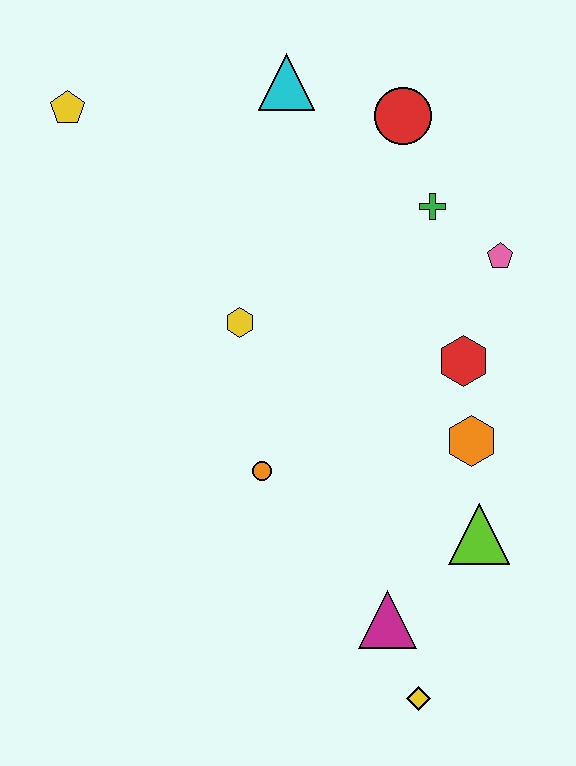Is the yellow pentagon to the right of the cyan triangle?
No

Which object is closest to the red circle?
The green cross is closest to the red circle.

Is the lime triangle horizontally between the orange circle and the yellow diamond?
No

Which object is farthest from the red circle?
The yellow diamond is farthest from the red circle.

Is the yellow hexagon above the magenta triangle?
Yes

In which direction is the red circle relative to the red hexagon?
The red circle is above the red hexagon.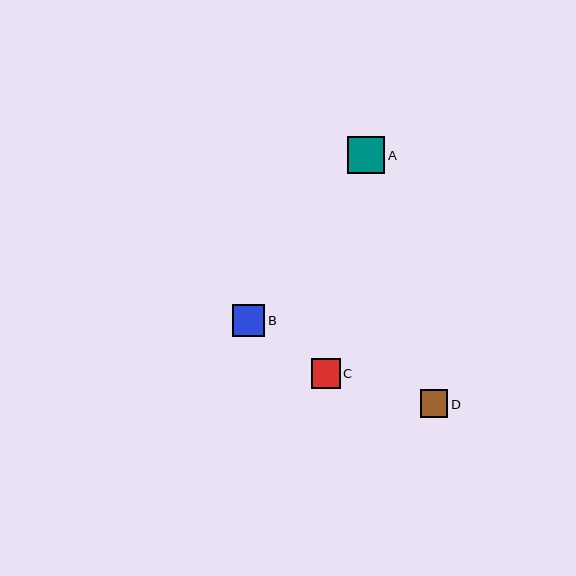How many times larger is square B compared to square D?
Square B is approximately 1.1 times the size of square D.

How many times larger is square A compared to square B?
Square A is approximately 1.2 times the size of square B.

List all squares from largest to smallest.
From largest to smallest: A, B, C, D.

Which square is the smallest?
Square D is the smallest with a size of approximately 28 pixels.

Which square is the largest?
Square A is the largest with a size of approximately 37 pixels.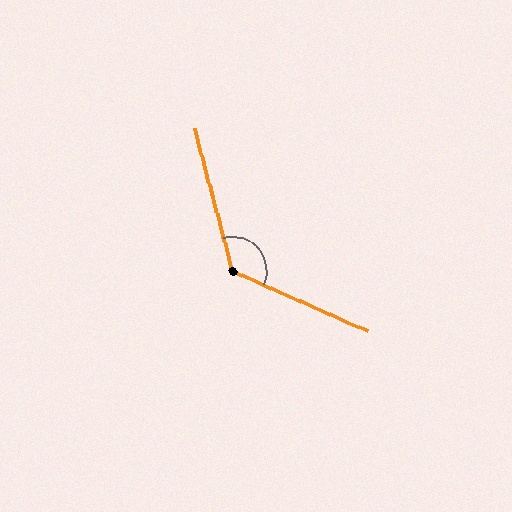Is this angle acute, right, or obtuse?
It is obtuse.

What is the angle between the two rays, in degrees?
Approximately 129 degrees.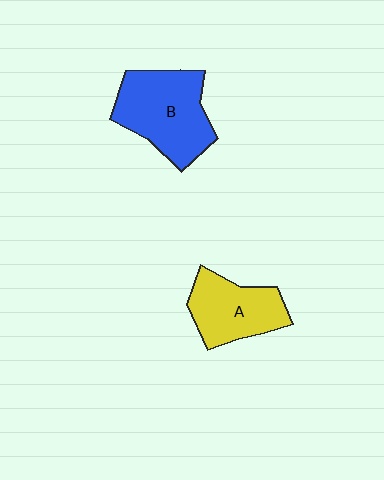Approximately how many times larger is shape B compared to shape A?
Approximately 1.3 times.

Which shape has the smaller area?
Shape A (yellow).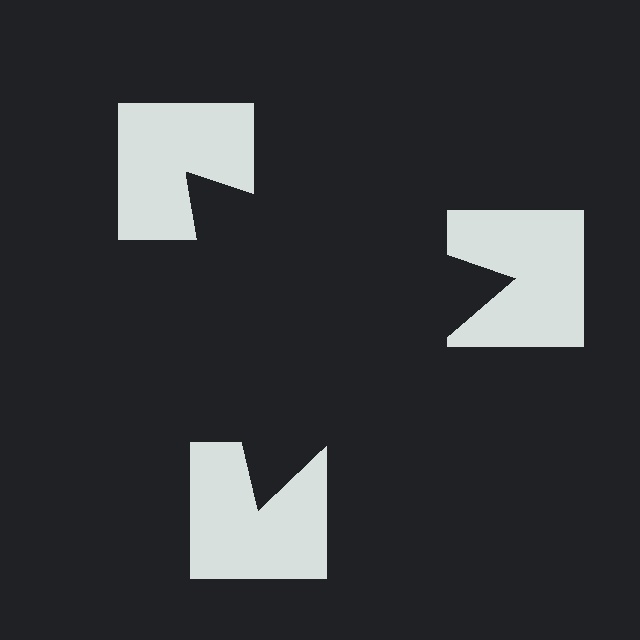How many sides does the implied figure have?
3 sides.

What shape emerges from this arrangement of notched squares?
An illusory triangle — its edges are inferred from the aligned wedge cuts in the notched squares, not physically drawn.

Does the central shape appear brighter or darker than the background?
It typically appears slightly darker than the background, even though no actual brightness change is drawn.